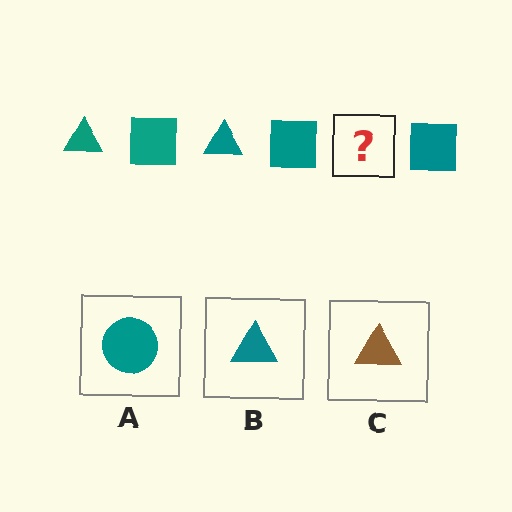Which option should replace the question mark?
Option B.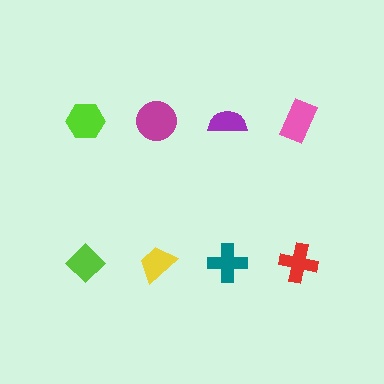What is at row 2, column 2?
A yellow trapezoid.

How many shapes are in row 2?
4 shapes.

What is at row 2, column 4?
A red cross.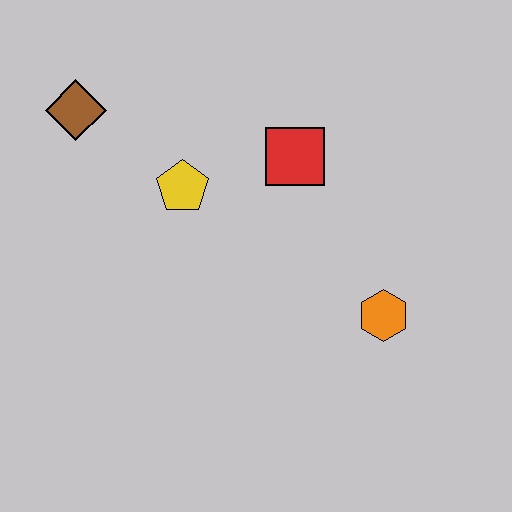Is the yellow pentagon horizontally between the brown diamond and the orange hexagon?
Yes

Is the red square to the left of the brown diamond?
No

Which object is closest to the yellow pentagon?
The red square is closest to the yellow pentagon.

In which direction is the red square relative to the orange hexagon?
The red square is above the orange hexagon.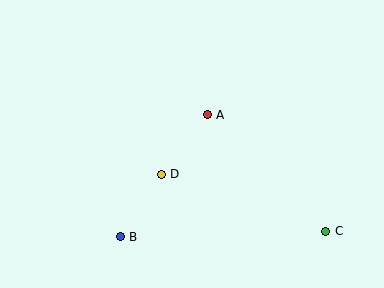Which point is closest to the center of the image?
Point A at (207, 115) is closest to the center.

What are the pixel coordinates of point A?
Point A is at (207, 115).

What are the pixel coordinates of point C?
Point C is at (326, 231).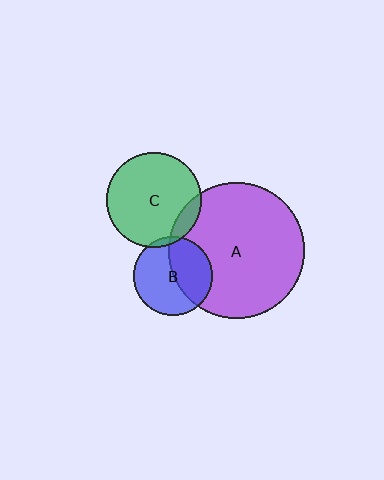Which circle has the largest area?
Circle A (purple).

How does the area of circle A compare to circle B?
Approximately 3.0 times.